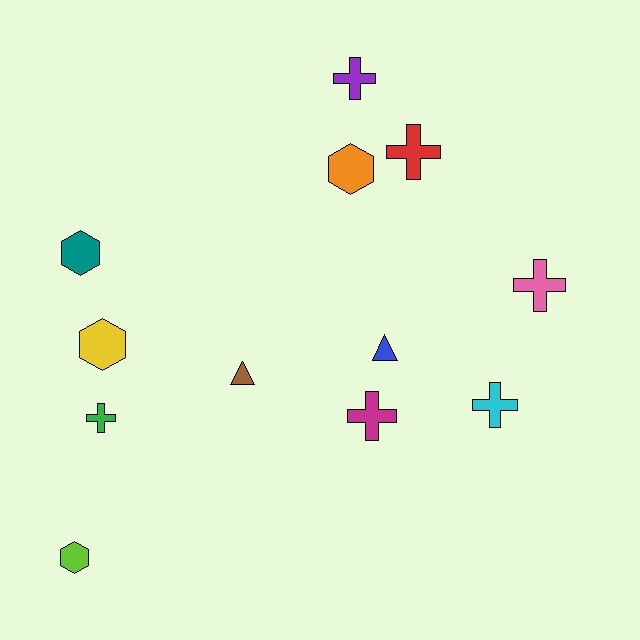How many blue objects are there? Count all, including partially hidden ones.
There is 1 blue object.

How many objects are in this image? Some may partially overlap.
There are 12 objects.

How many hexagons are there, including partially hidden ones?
There are 4 hexagons.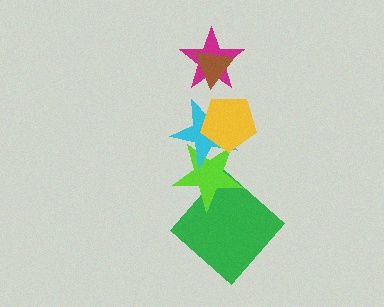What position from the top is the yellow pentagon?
The yellow pentagon is 3rd from the top.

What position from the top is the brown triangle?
The brown triangle is 1st from the top.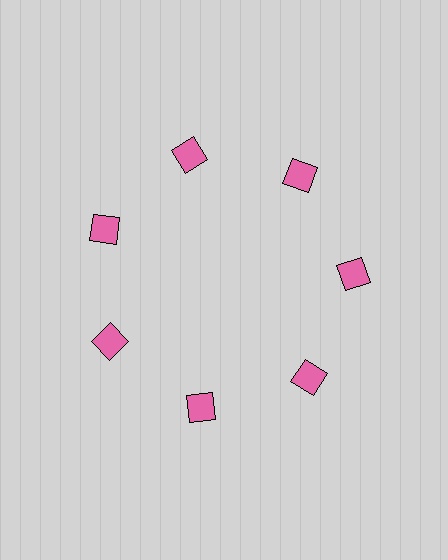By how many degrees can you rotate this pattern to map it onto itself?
The pattern maps onto itself every 51 degrees of rotation.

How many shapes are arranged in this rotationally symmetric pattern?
There are 7 shapes, arranged in 7 groups of 1.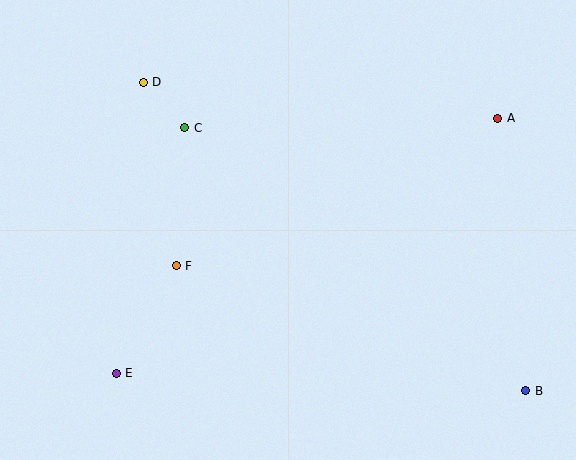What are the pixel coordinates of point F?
Point F is at (176, 266).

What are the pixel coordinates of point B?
Point B is at (526, 391).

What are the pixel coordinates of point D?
Point D is at (143, 82).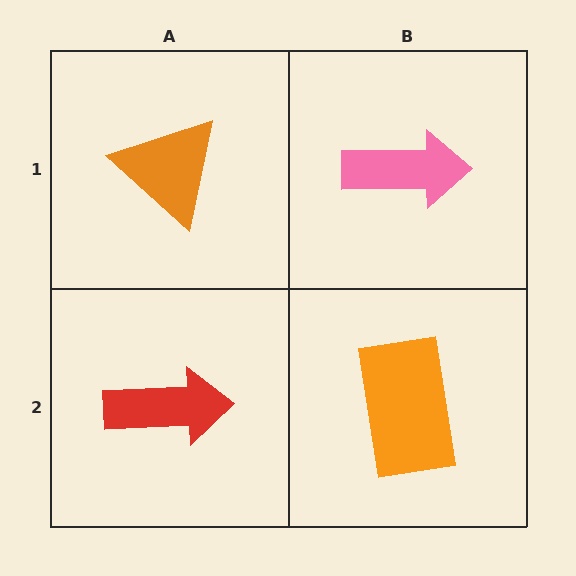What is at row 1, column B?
A pink arrow.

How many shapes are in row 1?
2 shapes.